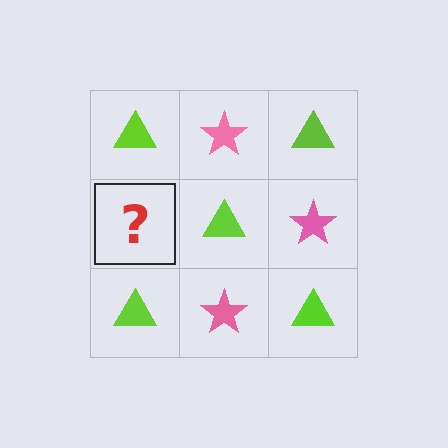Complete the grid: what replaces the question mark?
The question mark should be replaced with a pink star.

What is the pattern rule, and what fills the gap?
The rule is that it alternates lime triangle and pink star in a checkerboard pattern. The gap should be filled with a pink star.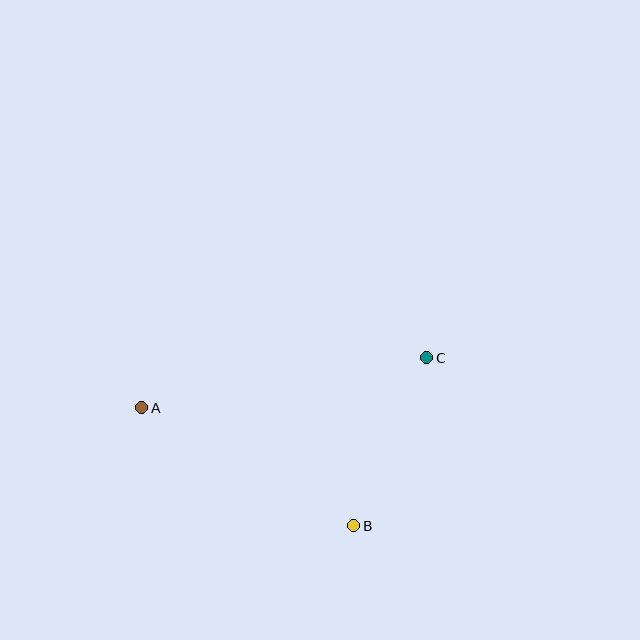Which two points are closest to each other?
Points B and C are closest to each other.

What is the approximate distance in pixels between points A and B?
The distance between A and B is approximately 243 pixels.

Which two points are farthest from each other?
Points A and C are farthest from each other.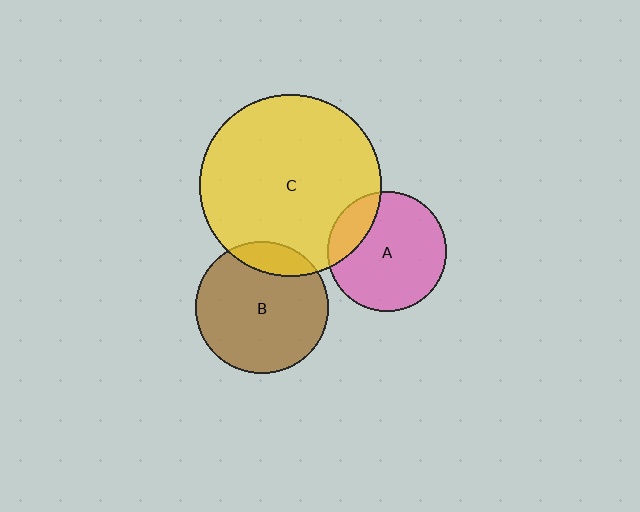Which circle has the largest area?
Circle C (yellow).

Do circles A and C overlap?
Yes.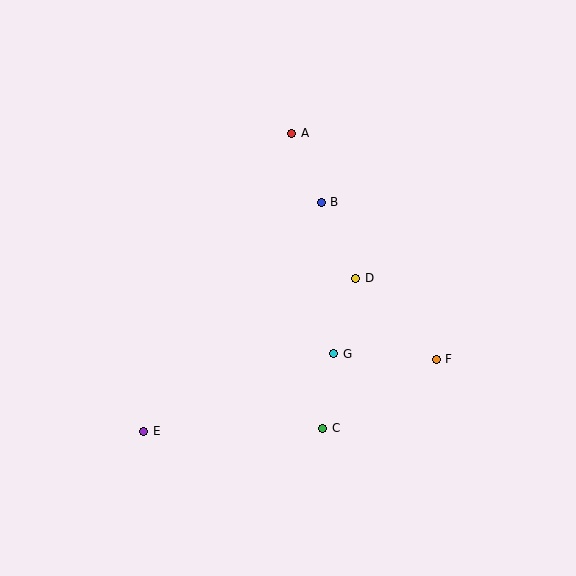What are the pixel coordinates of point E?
Point E is at (144, 431).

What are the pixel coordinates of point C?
Point C is at (323, 428).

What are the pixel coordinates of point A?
Point A is at (292, 133).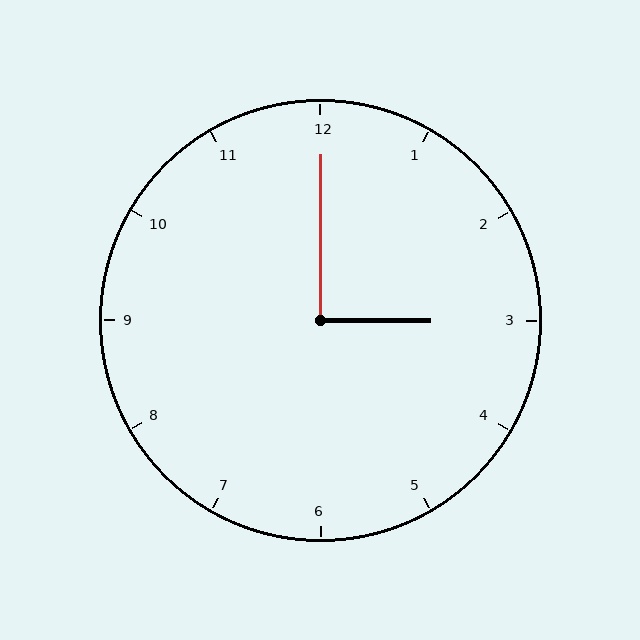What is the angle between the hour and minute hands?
Approximately 90 degrees.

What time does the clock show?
3:00.